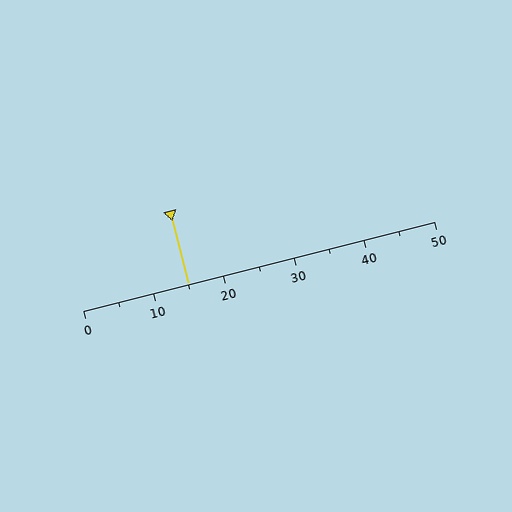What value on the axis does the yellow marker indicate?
The marker indicates approximately 15.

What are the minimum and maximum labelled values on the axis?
The axis runs from 0 to 50.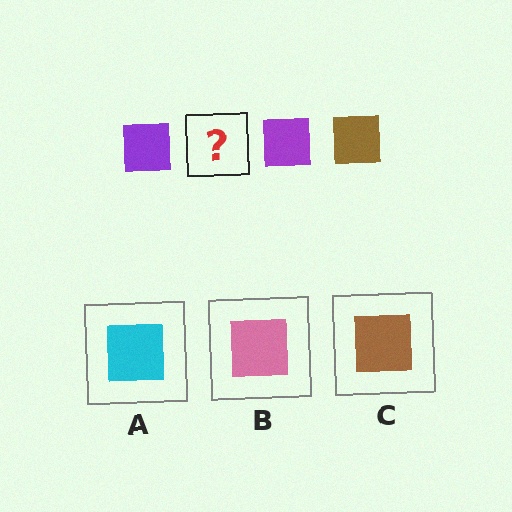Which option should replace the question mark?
Option C.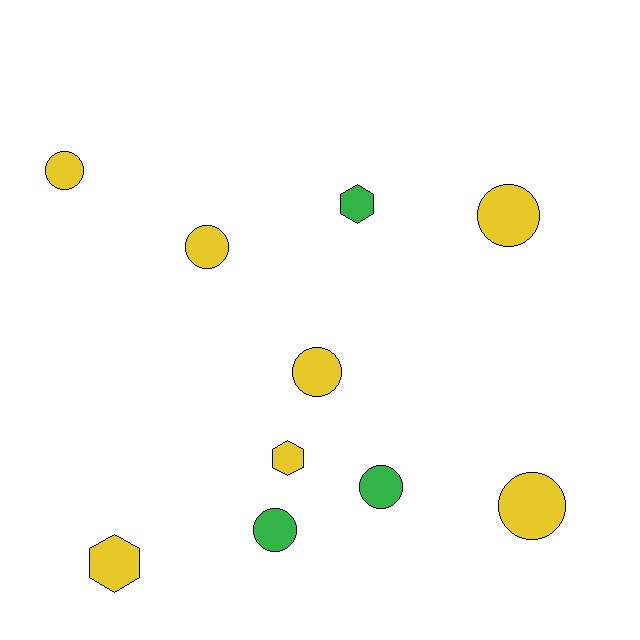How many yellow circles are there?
There are 5 yellow circles.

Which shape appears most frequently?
Circle, with 7 objects.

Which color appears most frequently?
Yellow, with 7 objects.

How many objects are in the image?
There are 10 objects.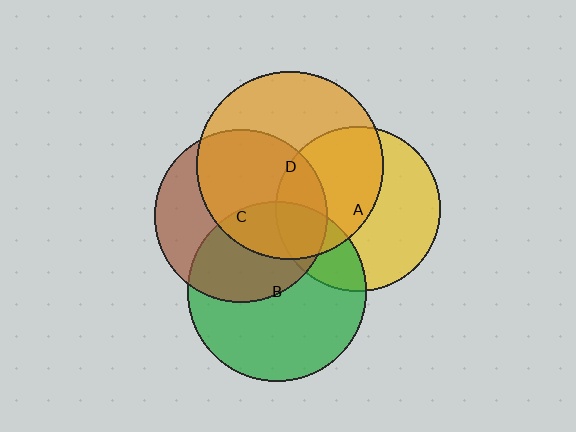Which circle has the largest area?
Circle D (orange).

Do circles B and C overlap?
Yes.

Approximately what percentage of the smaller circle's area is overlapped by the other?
Approximately 45%.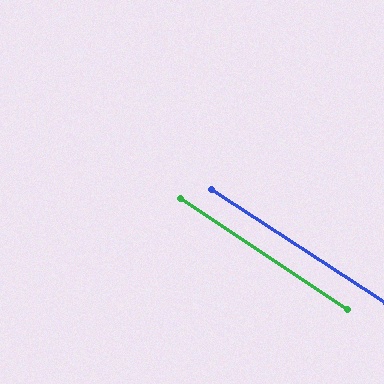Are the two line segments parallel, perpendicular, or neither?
Parallel — their directions differ by only 0.5°.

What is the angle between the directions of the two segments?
Approximately 0 degrees.